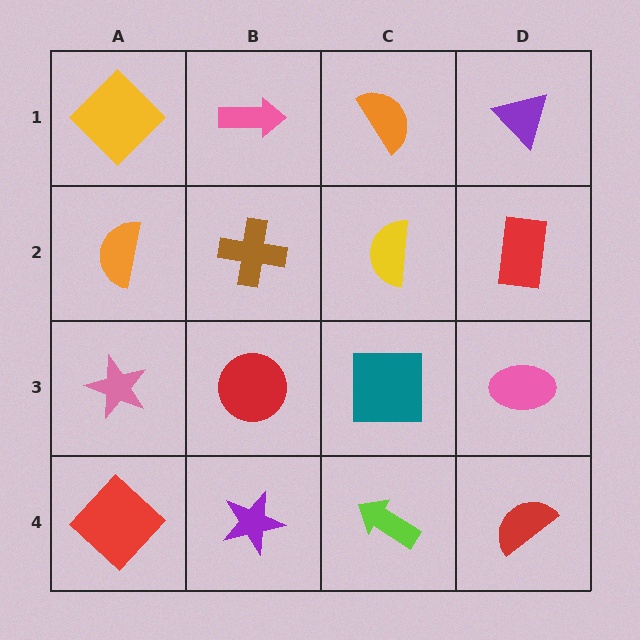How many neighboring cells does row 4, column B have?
3.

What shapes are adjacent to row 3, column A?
An orange semicircle (row 2, column A), a red diamond (row 4, column A), a red circle (row 3, column B).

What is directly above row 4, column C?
A teal square.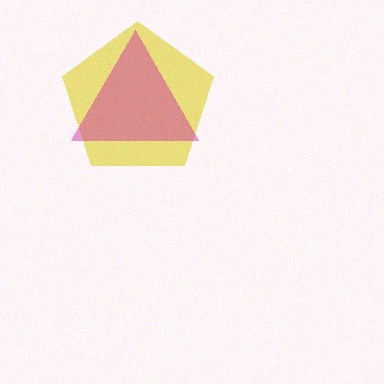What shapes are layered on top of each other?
The layered shapes are: a yellow pentagon, a magenta triangle.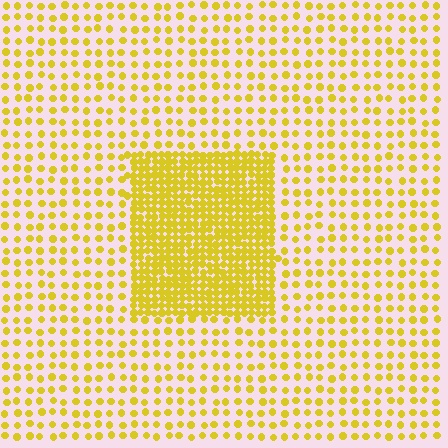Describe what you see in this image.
The image contains small yellow elements arranged at two different densities. A rectangle-shaped region is visible where the elements are more densely packed than the surrounding area.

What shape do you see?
I see a rectangle.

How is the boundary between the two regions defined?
The boundary is defined by a change in element density (approximately 2.9x ratio). All elements are the same color, size, and shape.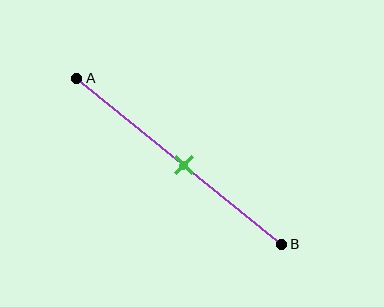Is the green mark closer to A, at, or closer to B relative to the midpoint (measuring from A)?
The green mark is approximately at the midpoint of segment AB.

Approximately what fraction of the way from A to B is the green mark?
The green mark is approximately 50% of the way from A to B.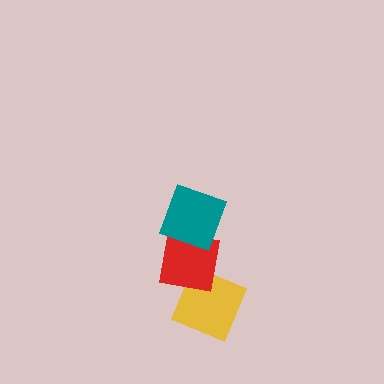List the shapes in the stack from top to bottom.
From top to bottom: the teal diamond, the red square, the yellow diamond.